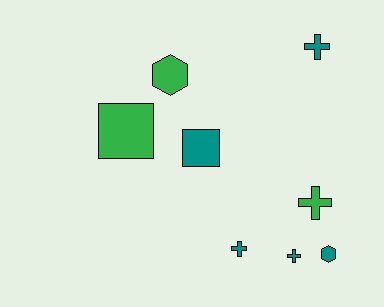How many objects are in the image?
There are 8 objects.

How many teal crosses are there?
There are 3 teal crosses.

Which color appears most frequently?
Teal, with 5 objects.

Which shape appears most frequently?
Cross, with 4 objects.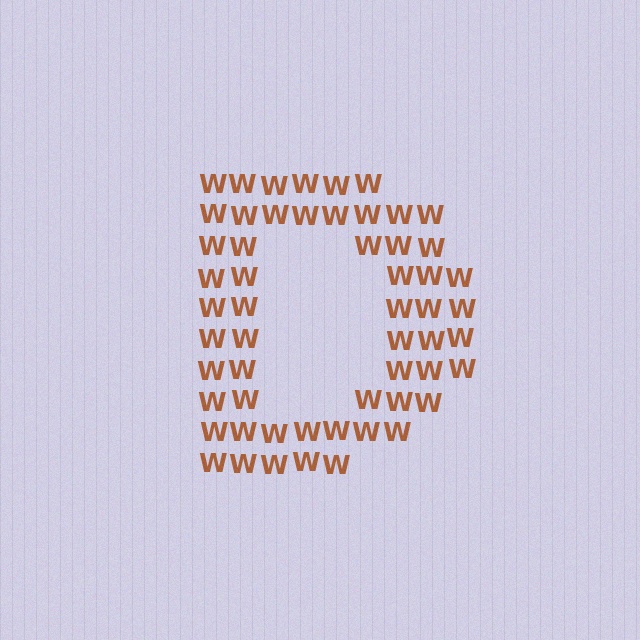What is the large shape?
The large shape is the letter D.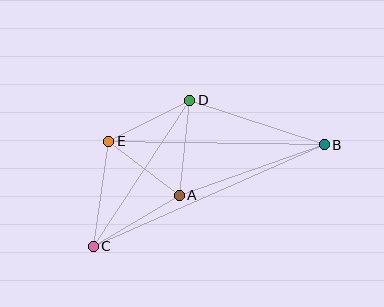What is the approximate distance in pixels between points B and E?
The distance between B and E is approximately 216 pixels.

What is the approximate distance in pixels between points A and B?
The distance between A and B is approximately 154 pixels.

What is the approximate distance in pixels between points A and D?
The distance between A and D is approximately 95 pixels.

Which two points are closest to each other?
Points A and E are closest to each other.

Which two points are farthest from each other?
Points B and C are farthest from each other.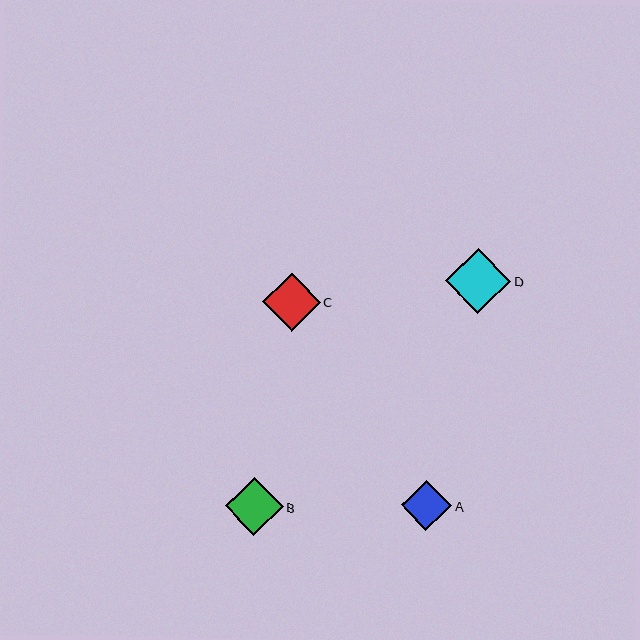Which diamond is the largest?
Diamond D is the largest with a size of approximately 65 pixels.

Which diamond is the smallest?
Diamond A is the smallest with a size of approximately 50 pixels.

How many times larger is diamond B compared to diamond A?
Diamond B is approximately 1.2 times the size of diamond A.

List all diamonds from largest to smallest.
From largest to smallest: D, C, B, A.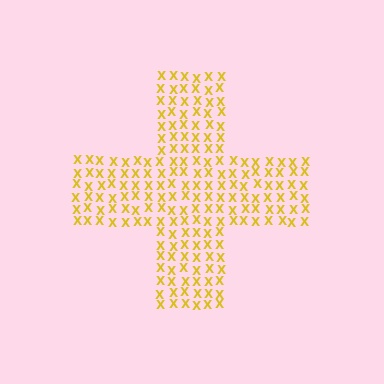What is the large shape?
The large shape is a cross.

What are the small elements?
The small elements are letter X's.